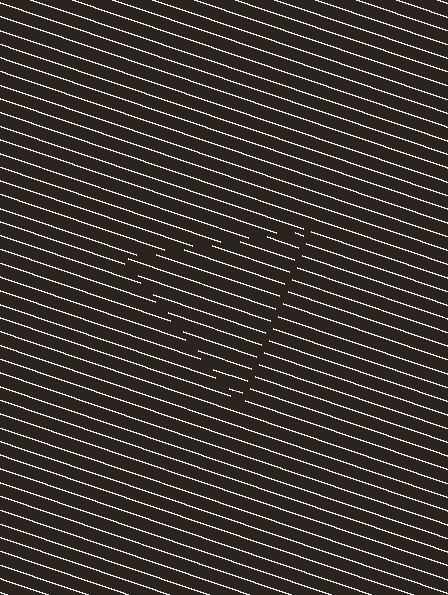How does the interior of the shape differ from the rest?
The interior of the shape contains the same grating, shifted by half a period — the contour is defined by the phase discontinuity where line-ends from the inner and outer gratings abut.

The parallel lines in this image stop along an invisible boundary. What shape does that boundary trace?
An illusory triangle. The interior of the shape contains the same grating, shifted by half a period — the contour is defined by the phase discontinuity where line-ends from the inner and outer gratings abut.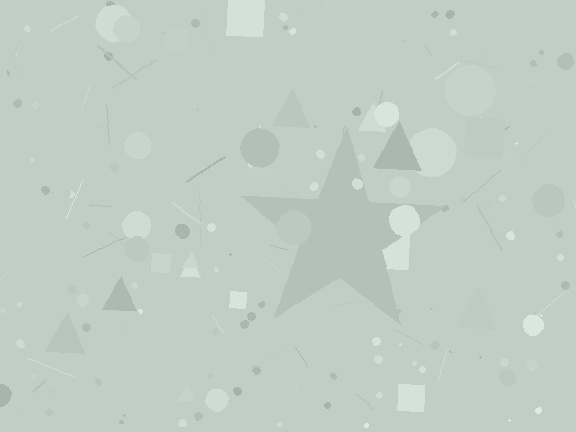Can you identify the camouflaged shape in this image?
The camouflaged shape is a star.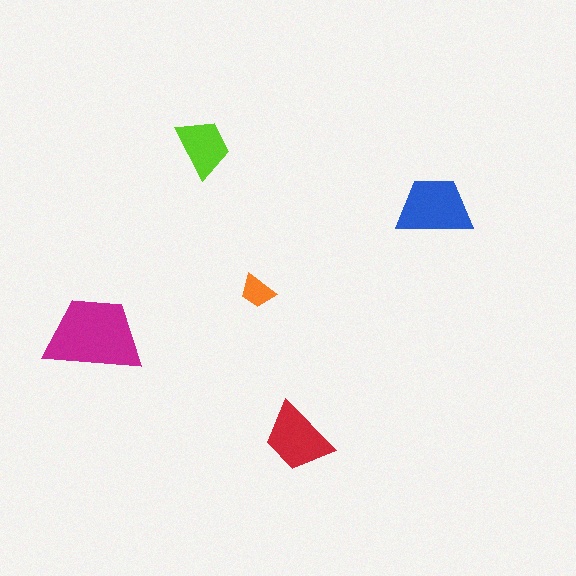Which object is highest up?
The lime trapezoid is topmost.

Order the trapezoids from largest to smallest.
the magenta one, the blue one, the red one, the lime one, the orange one.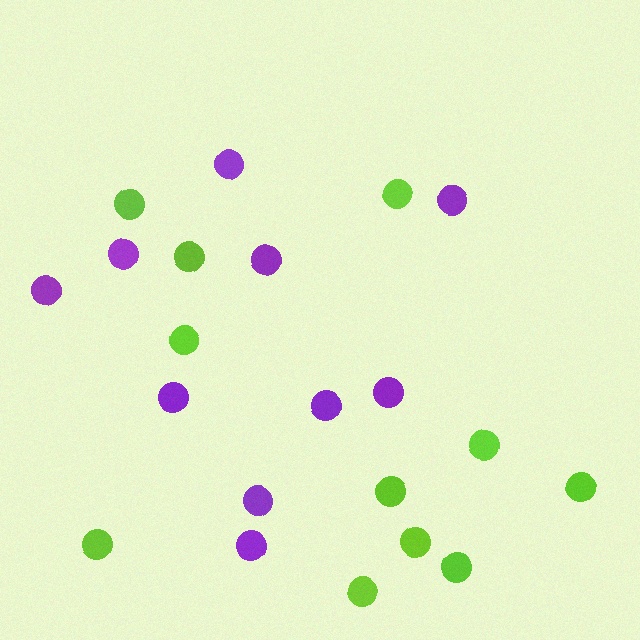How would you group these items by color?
There are 2 groups: one group of lime circles (11) and one group of purple circles (10).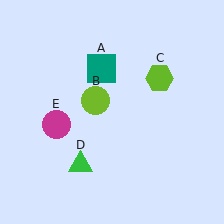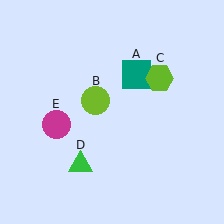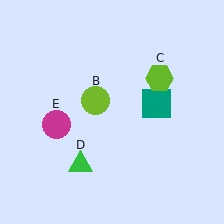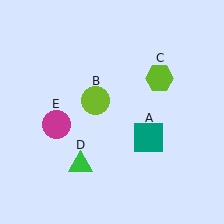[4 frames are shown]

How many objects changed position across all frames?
1 object changed position: teal square (object A).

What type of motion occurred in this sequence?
The teal square (object A) rotated clockwise around the center of the scene.